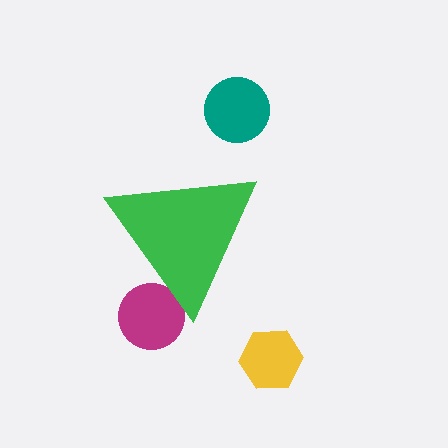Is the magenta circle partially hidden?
Yes, the magenta circle is partially hidden behind the green triangle.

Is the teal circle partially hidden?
No, the teal circle is fully visible.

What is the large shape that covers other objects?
A green triangle.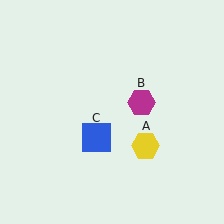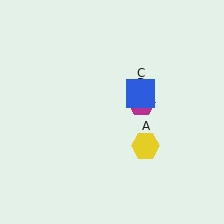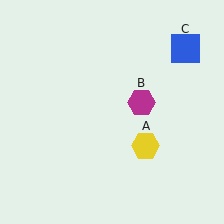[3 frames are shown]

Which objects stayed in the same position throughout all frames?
Yellow hexagon (object A) and magenta hexagon (object B) remained stationary.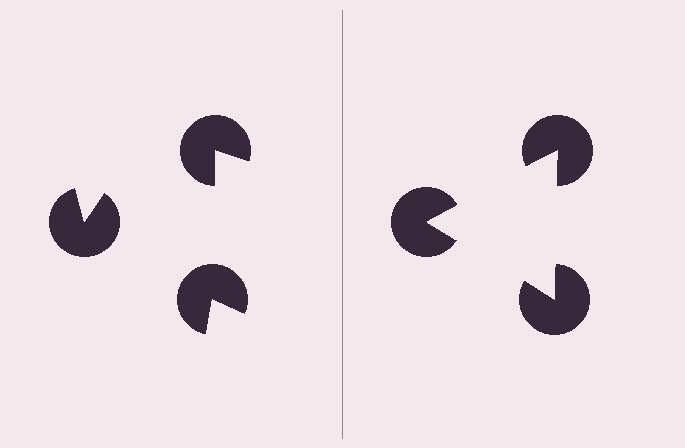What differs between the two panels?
The pac-man discs are positioned identically on both sides; only the wedge orientations differ. On the right they align to a triangle; on the left they are misaligned.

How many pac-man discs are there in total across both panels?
6 — 3 on each side.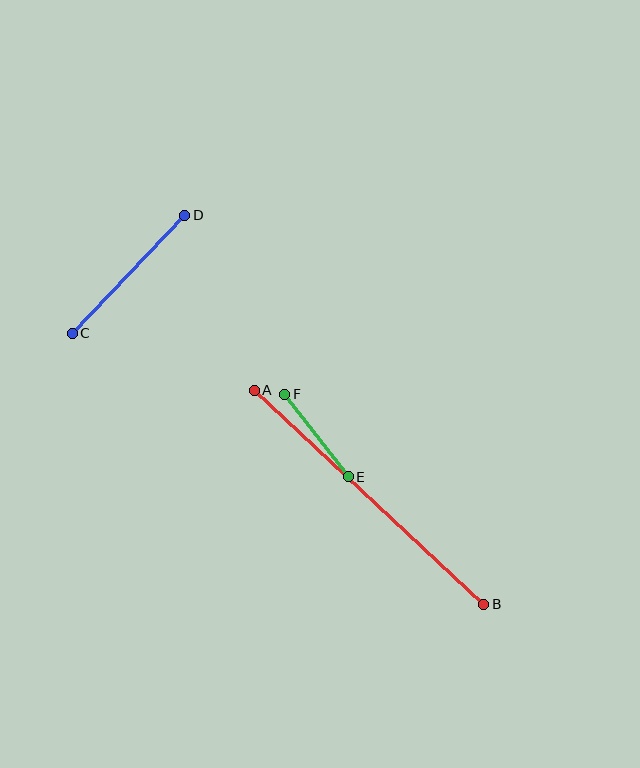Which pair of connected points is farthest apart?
Points A and B are farthest apart.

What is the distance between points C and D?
The distance is approximately 163 pixels.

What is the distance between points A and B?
The distance is approximately 314 pixels.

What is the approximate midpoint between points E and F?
The midpoint is at approximately (317, 435) pixels.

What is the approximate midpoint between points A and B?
The midpoint is at approximately (369, 497) pixels.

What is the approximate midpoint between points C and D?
The midpoint is at approximately (128, 274) pixels.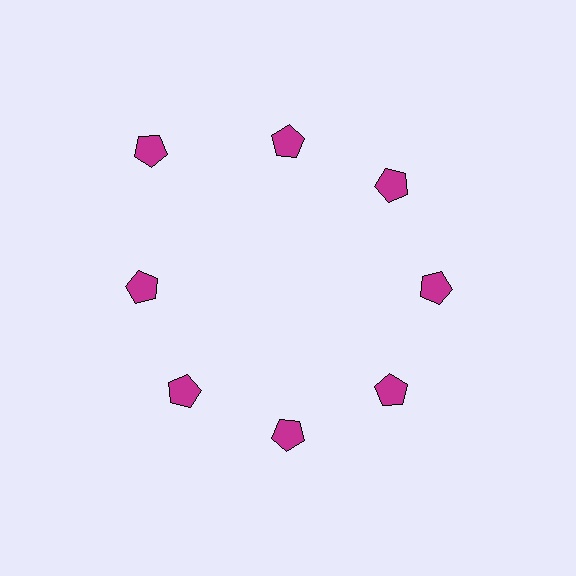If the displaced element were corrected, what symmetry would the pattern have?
It would have 8-fold rotational symmetry — the pattern would map onto itself every 45 degrees.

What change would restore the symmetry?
The symmetry would be restored by moving it inward, back onto the ring so that all 8 pentagons sit at equal angles and equal distance from the center.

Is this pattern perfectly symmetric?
No. The 8 magenta pentagons are arranged in a ring, but one element near the 10 o'clock position is pushed outward from the center, breaking the 8-fold rotational symmetry.